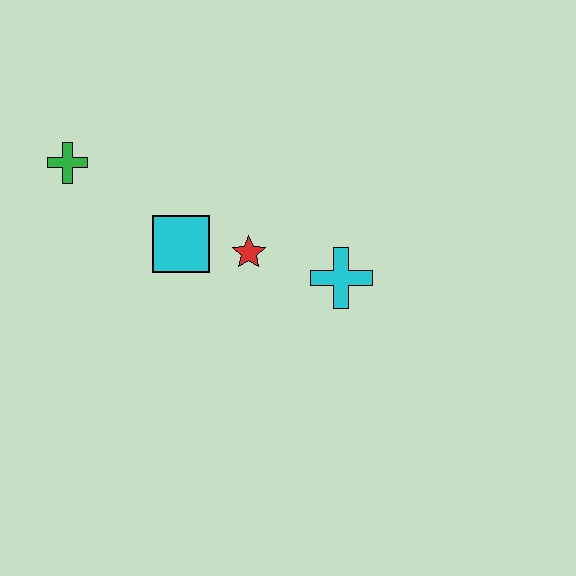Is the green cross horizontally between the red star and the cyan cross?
No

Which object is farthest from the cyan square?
The cyan cross is farthest from the cyan square.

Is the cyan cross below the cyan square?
Yes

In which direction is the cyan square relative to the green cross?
The cyan square is to the right of the green cross.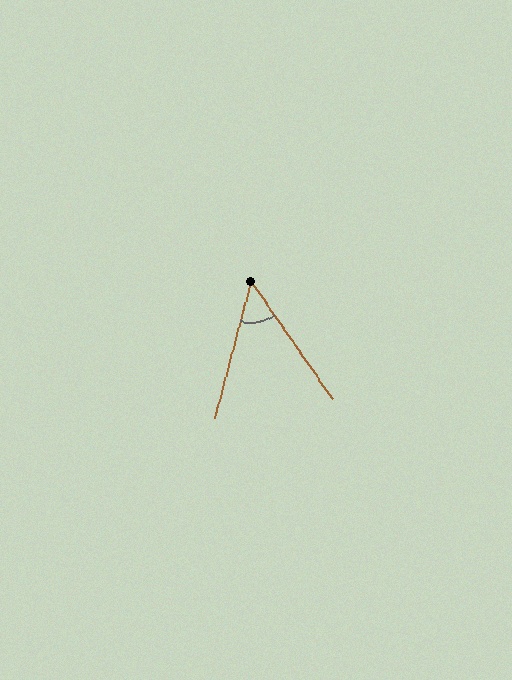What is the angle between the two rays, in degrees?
Approximately 50 degrees.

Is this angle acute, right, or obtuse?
It is acute.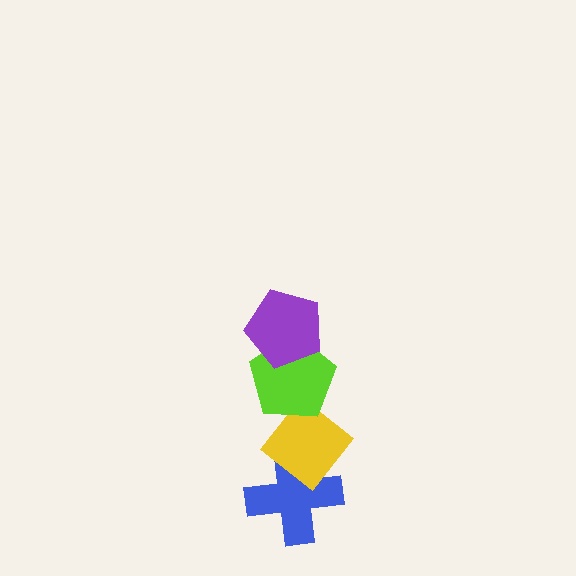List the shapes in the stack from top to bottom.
From top to bottom: the purple pentagon, the lime pentagon, the yellow diamond, the blue cross.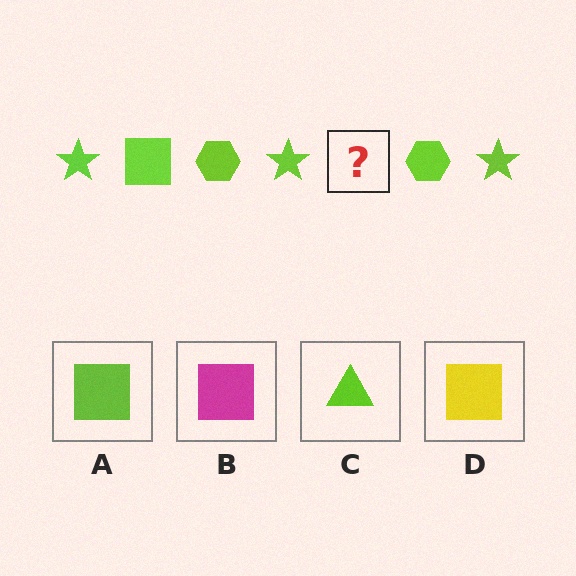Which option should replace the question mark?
Option A.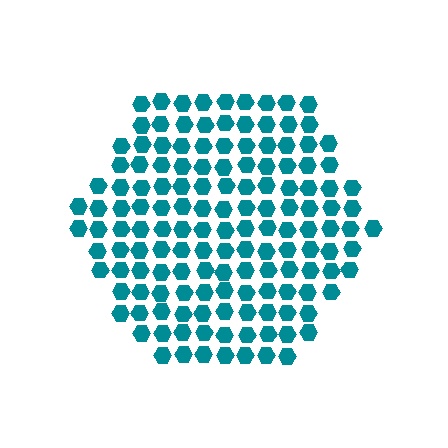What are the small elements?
The small elements are hexagons.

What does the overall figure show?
The overall figure shows a hexagon.